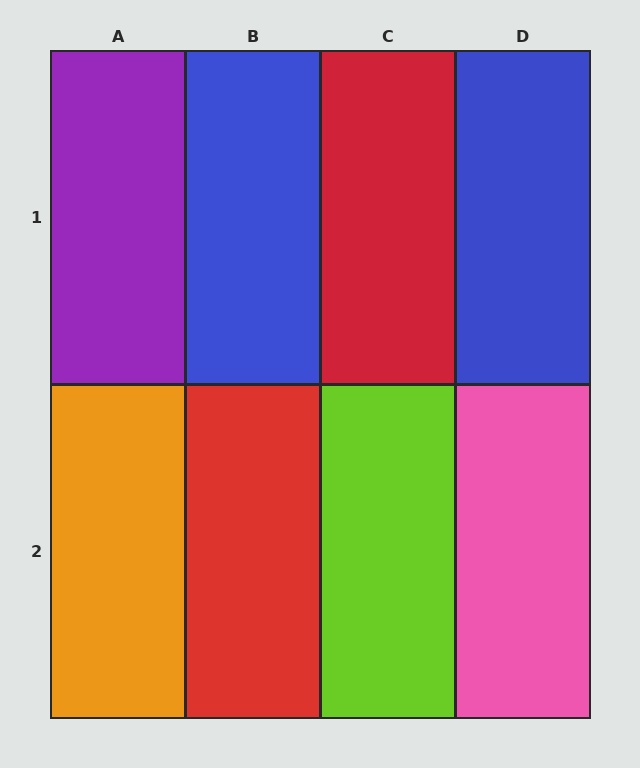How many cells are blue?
2 cells are blue.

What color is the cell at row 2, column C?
Lime.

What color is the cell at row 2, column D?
Pink.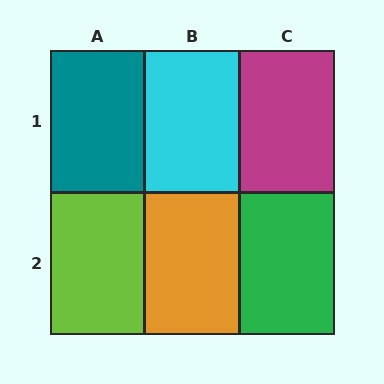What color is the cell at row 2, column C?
Green.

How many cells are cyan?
1 cell is cyan.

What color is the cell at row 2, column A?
Lime.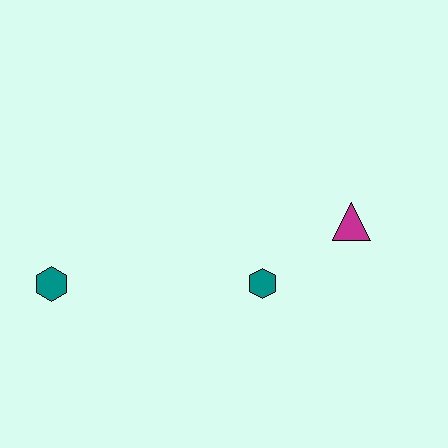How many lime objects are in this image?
There are no lime objects.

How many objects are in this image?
There are 3 objects.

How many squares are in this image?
There are no squares.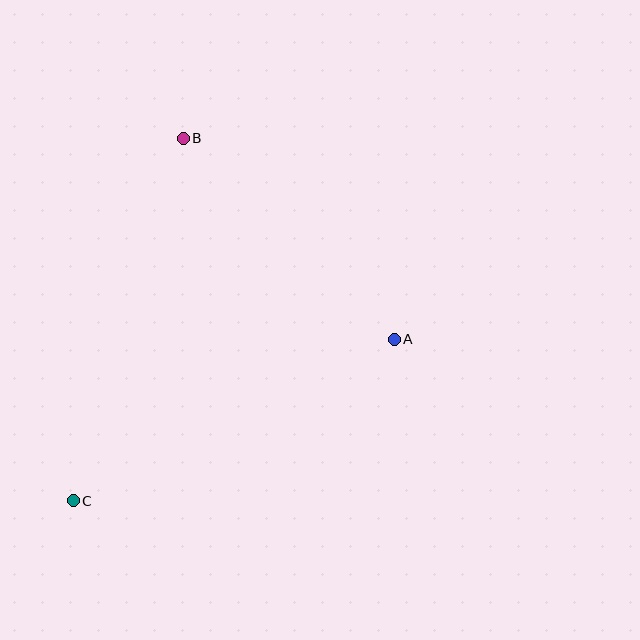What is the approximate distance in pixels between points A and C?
The distance between A and C is approximately 359 pixels.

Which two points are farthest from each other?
Points B and C are farthest from each other.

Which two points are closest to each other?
Points A and B are closest to each other.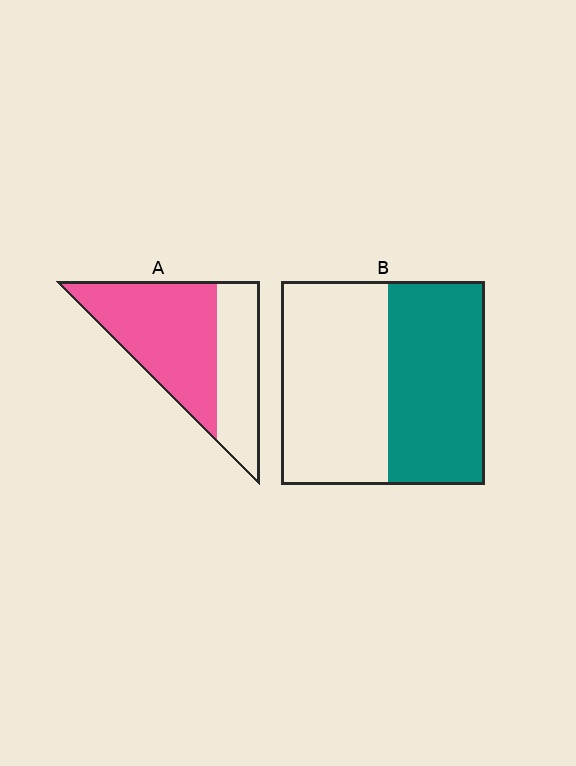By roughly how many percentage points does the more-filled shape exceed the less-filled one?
By roughly 15 percentage points (A over B).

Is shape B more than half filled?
Roughly half.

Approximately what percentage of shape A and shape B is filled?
A is approximately 60% and B is approximately 50%.